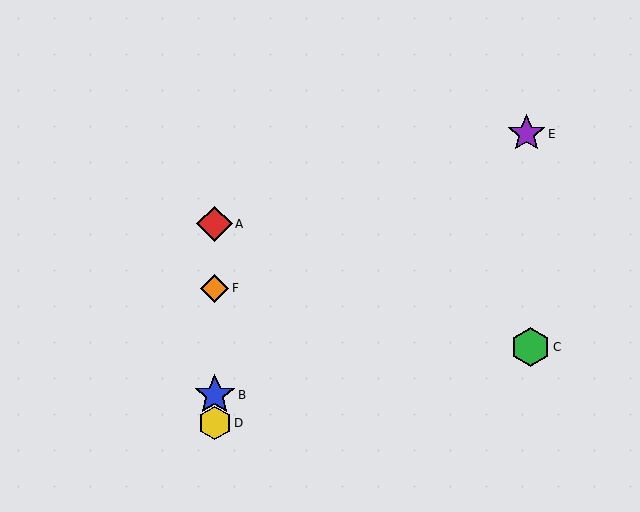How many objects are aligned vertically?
4 objects (A, B, D, F) are aligned vertically.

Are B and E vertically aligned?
No, B is at x≈215 and E is at x≈527.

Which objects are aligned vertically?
Objects A, B, D, F are aligned vertically.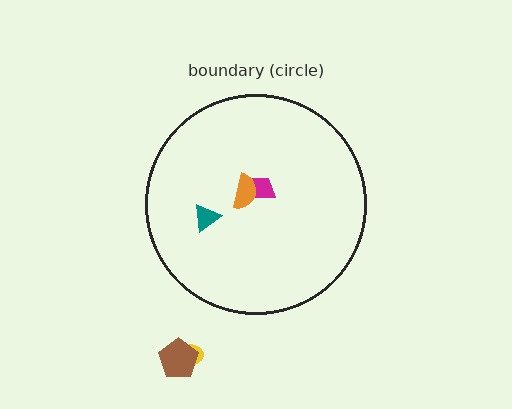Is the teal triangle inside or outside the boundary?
Inside.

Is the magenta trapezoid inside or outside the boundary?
Inside.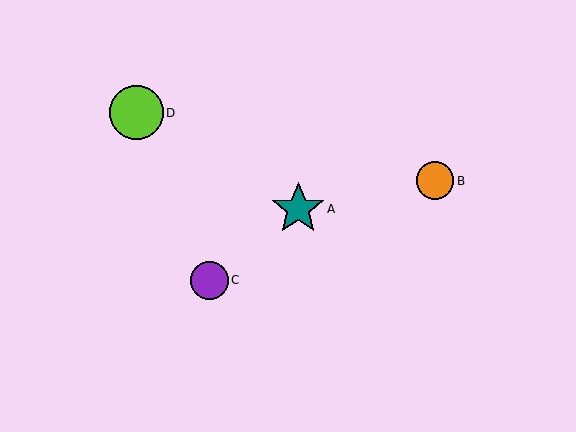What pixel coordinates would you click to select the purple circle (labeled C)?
Click at (210, 280) to select the purple circle C.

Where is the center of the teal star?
The center of the teal star is at (298, 209).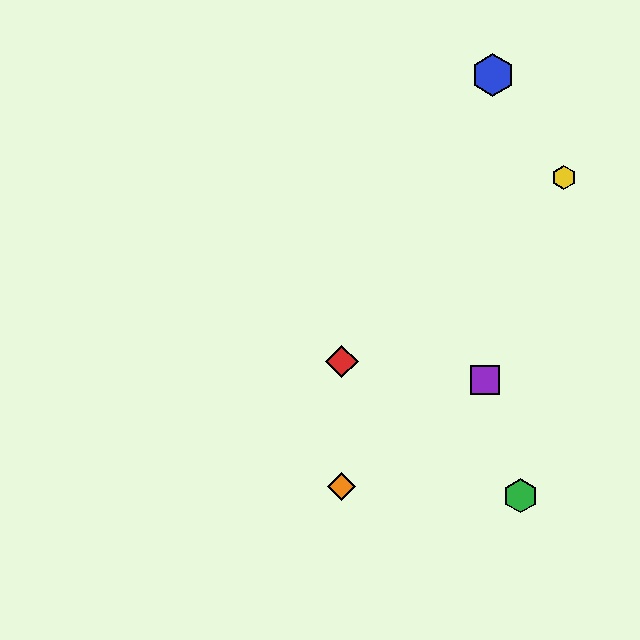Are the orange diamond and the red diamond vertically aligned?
Yes, both are at x≈342.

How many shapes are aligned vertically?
2 shapes (the red diamond, the orange diamond) are aligned vertically.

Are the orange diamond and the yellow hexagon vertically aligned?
No, the orange diamond is at x≈342 and the yellow hexagon is at x≈564.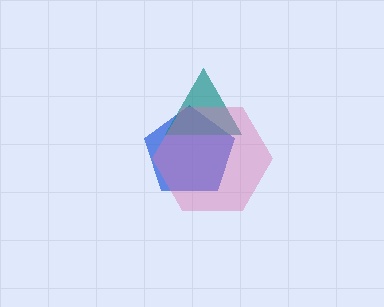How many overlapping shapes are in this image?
There are 3 overlapping shapes in the image.